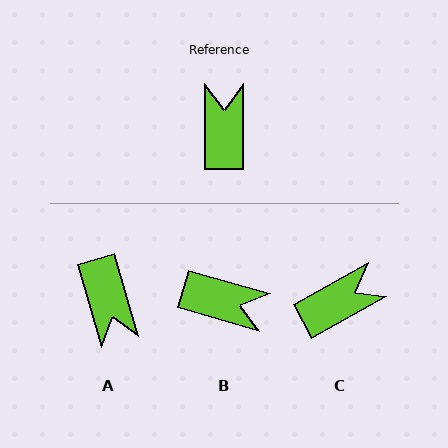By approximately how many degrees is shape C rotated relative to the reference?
Approximately 61 degrees clockwise.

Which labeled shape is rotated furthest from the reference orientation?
A, about 163 degrees away.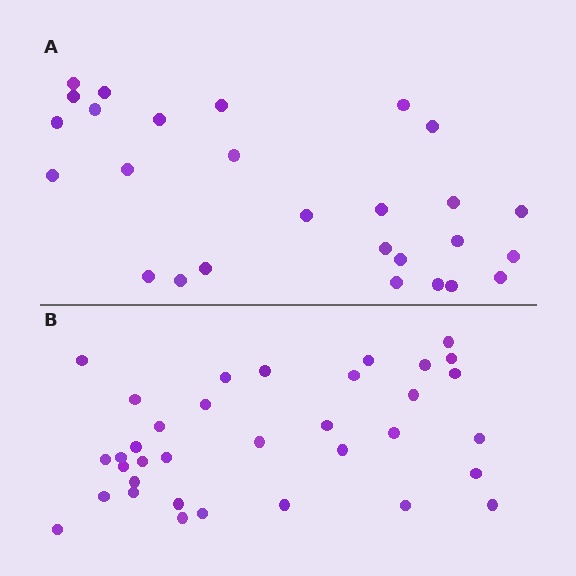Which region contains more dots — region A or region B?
Region B (the bottom region) has more dots.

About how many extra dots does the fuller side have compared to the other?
Region B has roughly 8 or so more dots than region A.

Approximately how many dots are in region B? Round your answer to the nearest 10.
About 40 dots. (The exact count is 35, which rounds to 40.)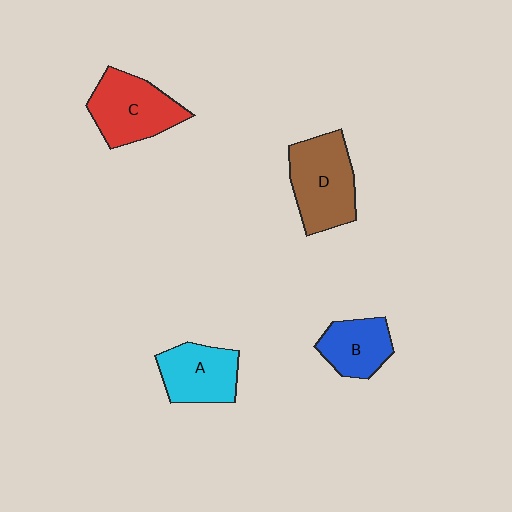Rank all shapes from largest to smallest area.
From largest to smallest: D (brown), C (red), A (cyan), B (blue).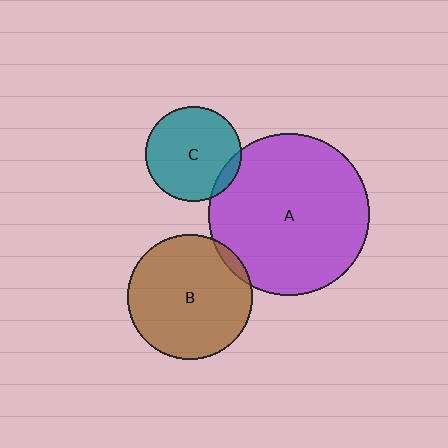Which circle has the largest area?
Circle A (purple).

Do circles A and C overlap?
Yes.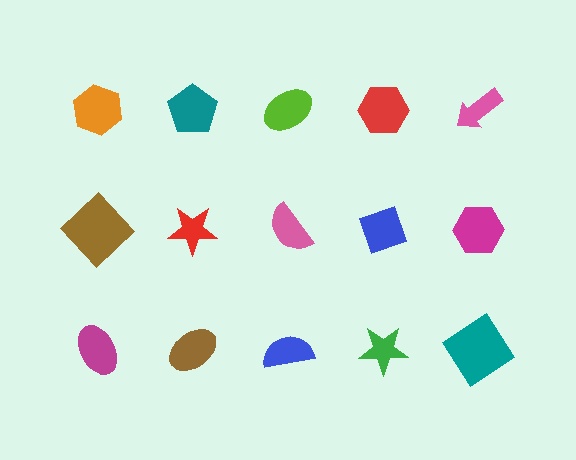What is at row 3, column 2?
A brown ellipse.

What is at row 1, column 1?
An orange hexagon.